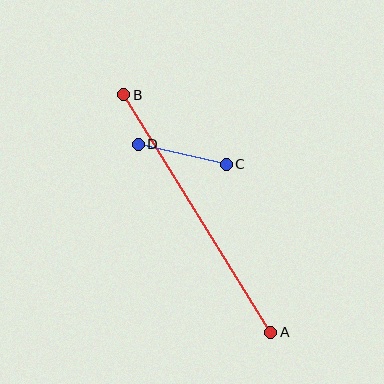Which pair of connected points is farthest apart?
Points A and B are farthest apart.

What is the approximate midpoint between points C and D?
The midpoint is at approximately (182, 154) pixels.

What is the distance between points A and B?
The distance is approximately 279 pixels.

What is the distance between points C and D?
The distance is approximately 90 pixels.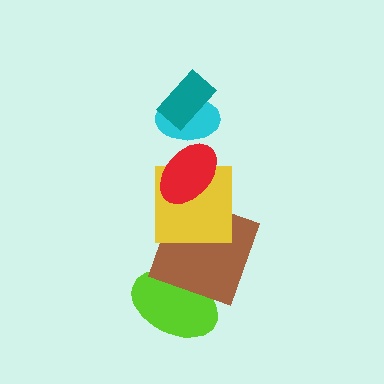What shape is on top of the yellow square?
The red ellipse is on top of the yellow square.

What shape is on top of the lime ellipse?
The brown square is on top of the lime ellipse.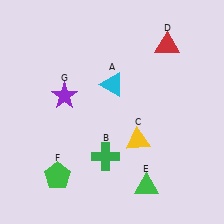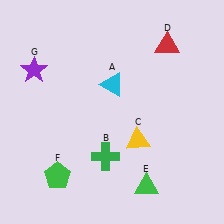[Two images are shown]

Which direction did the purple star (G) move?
The purple star (G) moved left.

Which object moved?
The purple star (G) moved left.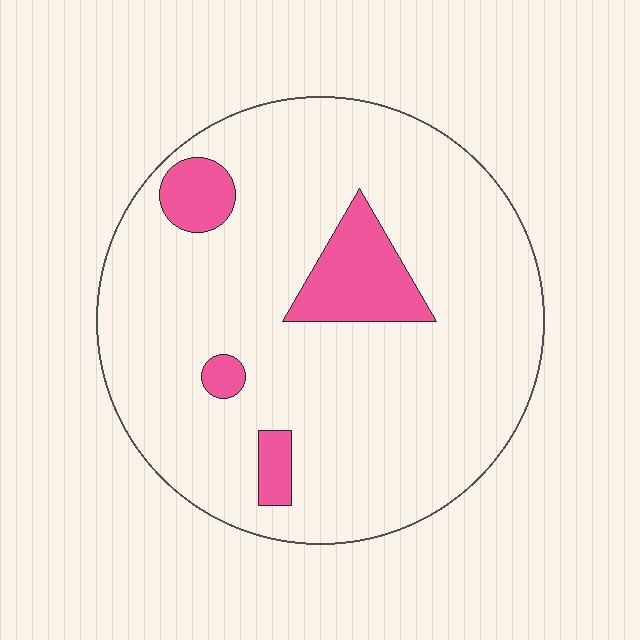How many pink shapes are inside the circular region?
4.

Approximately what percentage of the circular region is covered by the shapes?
Approximately 10%.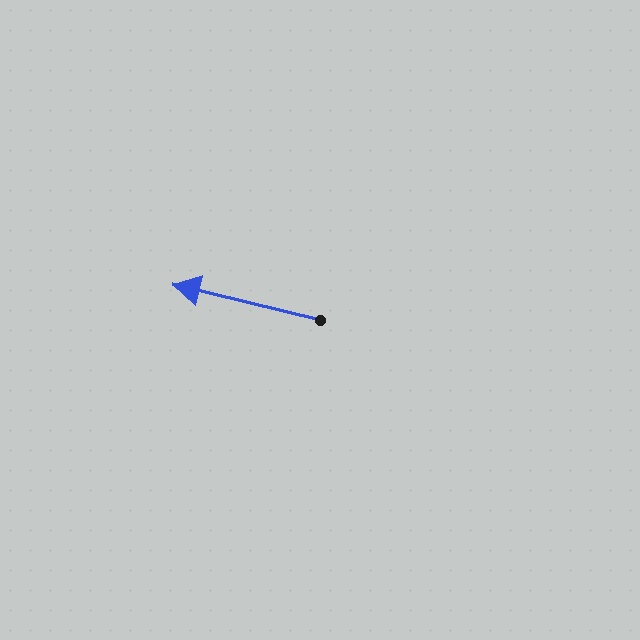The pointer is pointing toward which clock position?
Roughly 9 o'clock.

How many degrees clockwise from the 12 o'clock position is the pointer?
Approximately 284 degrees.